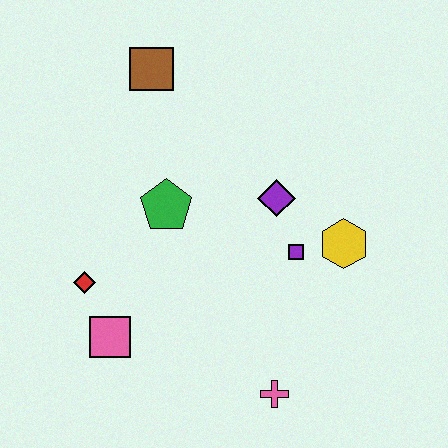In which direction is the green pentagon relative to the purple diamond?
The green pentagon is to the left of the purple diamond.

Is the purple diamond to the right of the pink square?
Yes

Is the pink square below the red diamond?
Yes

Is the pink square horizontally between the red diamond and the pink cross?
Yes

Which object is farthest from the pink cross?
The brown square is farthest from the pink cross.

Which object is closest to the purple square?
The yellow hexagon is closest to the purple square.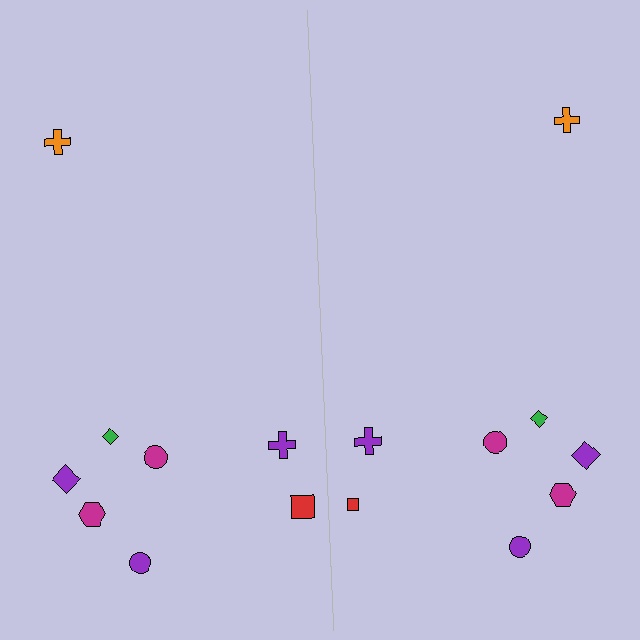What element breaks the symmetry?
The red square on the right side has a different size than its mirror counterpart.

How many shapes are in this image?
There are 16 shapes in this image.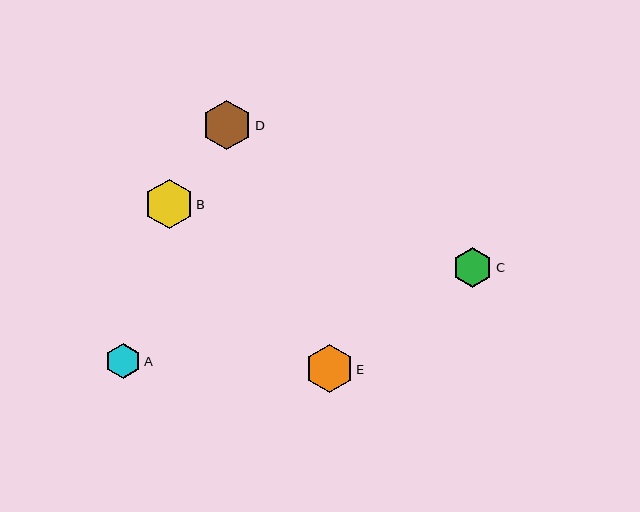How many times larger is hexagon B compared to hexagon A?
Hexagon B is approximately 1.4 times the size of hexagon A.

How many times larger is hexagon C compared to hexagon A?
Hexagon C is approximately 1.1 times the size of hexagon A.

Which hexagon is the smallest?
Hexagon A is the smallest with a size of approximately 35 pixels.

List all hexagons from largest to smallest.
From largest to smallest: D, B, E, C, A.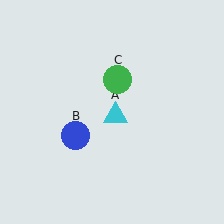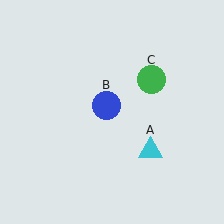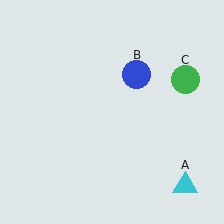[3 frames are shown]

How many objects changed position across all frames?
3 objects changed position: cyan triangle (object A), blue circle (object B), green circle (object C).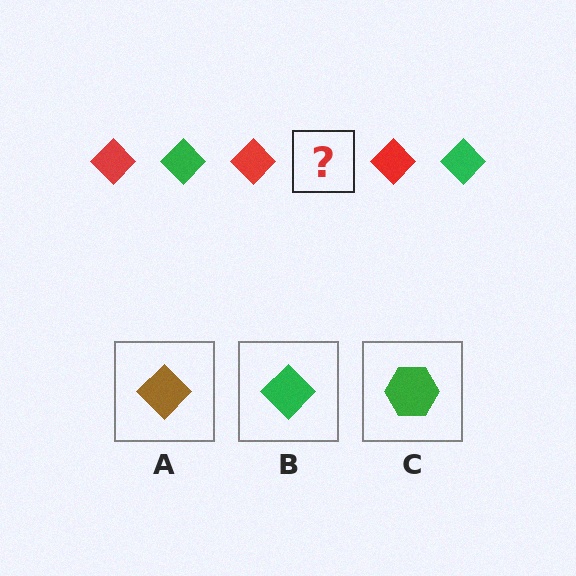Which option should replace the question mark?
Option B.